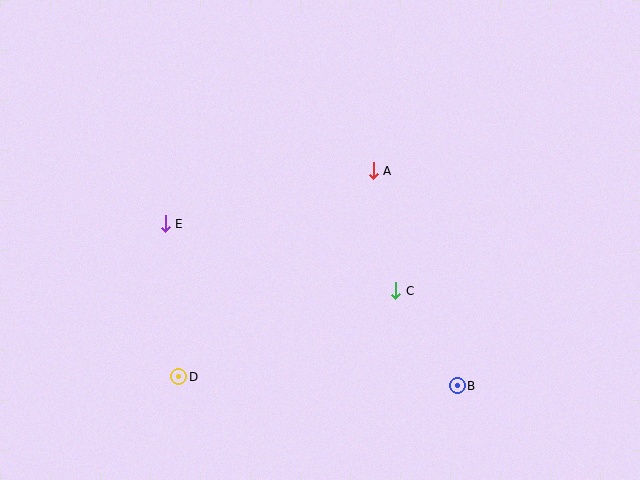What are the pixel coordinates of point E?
Point E is at (165, 224).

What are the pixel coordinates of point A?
Point A is at (373, 171).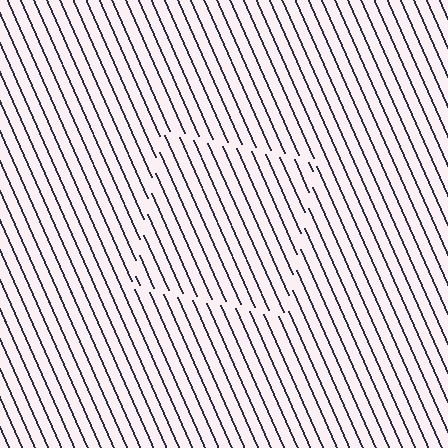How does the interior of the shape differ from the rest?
The interior of the shape contains the same grating, shifted by half a period — the contour is defined by the phase discontinuity where line-ends from the inner and outer gratings abut.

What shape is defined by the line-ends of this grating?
An illusory square. The interior of the shape contains the same grating, shifted by half a period — the contour is defined by the phase discontinuity where line-ends from the inner and outer gratings abut.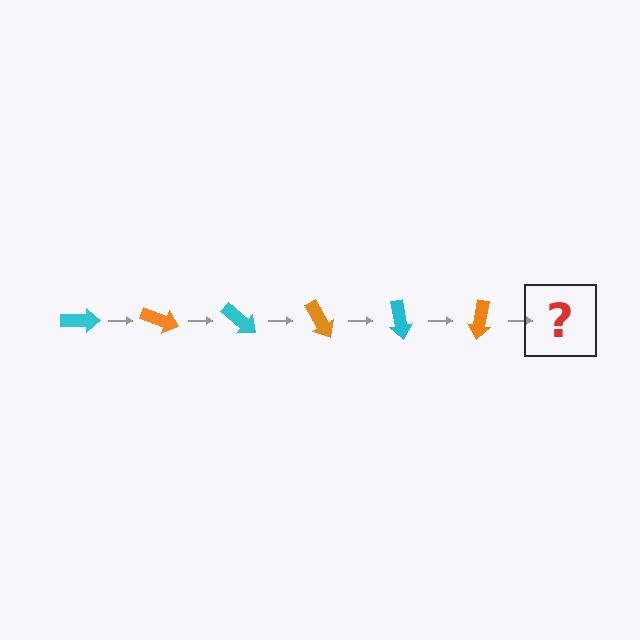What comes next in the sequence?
The next element should be a cyan arrow, rotated 120 degrees from the start.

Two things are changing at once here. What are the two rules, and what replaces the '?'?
The two rules are that it rotates 20 degrees each step and the color cycles through cyan and orange. The '?' should be a cyan arrow, rotated 120 degrees from the start.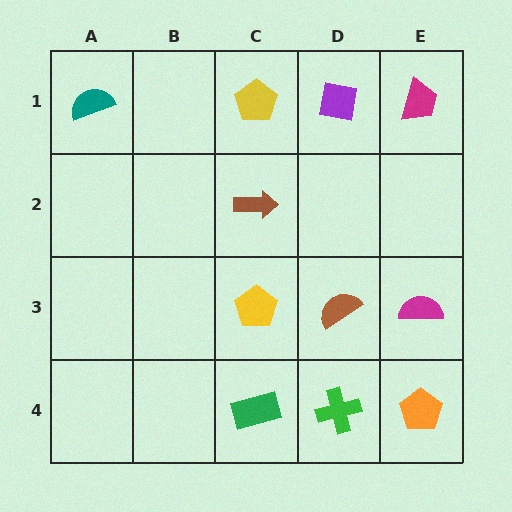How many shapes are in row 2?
1 shape.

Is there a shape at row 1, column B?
No, that cell is empty.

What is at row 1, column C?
A yellow pentagon.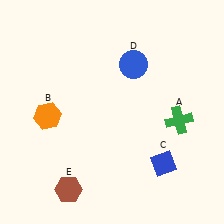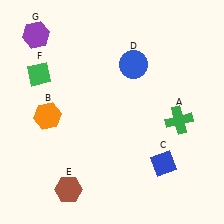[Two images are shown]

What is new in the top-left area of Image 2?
A green diamond (F) was added in the top-left area of Image 2.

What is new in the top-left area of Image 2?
A purple hexagon (G) was added in the top-left area of Image 2.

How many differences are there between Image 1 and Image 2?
There are 2 differences between the two images.